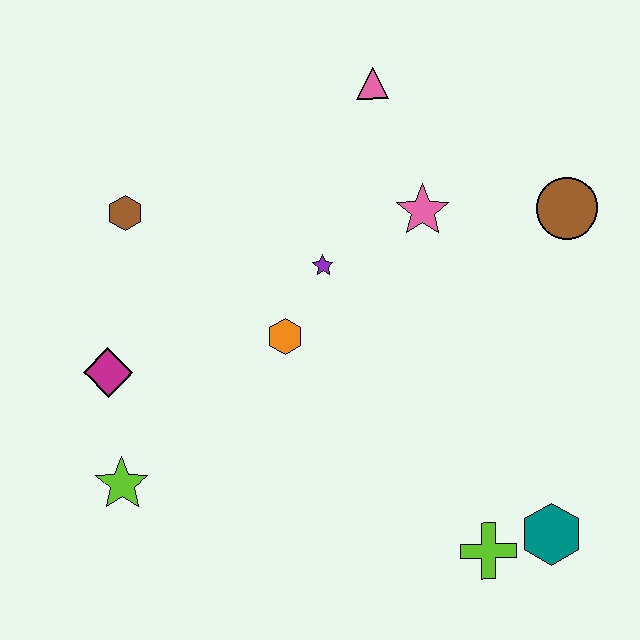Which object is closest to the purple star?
The orange hexagon is closest to the purple star.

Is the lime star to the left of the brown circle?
Yes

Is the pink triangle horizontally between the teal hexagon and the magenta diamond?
Yes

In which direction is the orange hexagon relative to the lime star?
The orange hexagon is to the right of the lime star.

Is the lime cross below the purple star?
Yes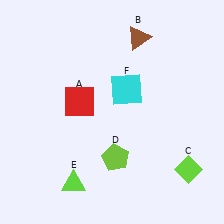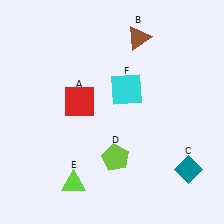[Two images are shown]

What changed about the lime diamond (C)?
In Image 1, C is lime. In Image 2, it changed to teal.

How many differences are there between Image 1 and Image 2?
There is 1 difference between the two images.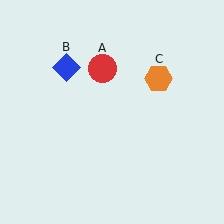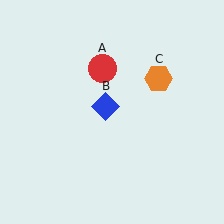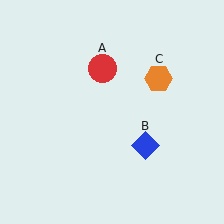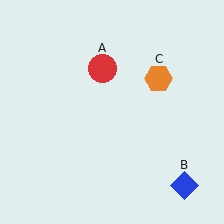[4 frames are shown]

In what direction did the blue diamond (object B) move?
The blue diamond (object B) moved down and to the right.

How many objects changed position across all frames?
1 object changed position: blue diamond (object B).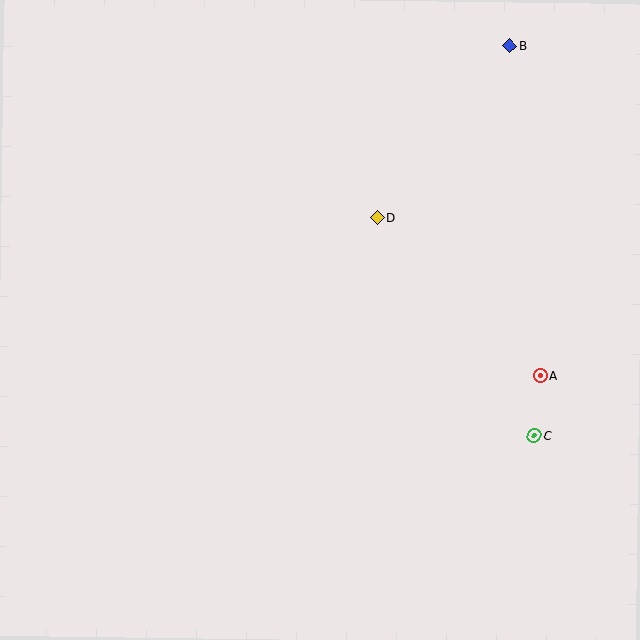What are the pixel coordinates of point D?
Point D is at (378, 218).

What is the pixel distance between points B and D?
The distance between B and D is 217 pixels.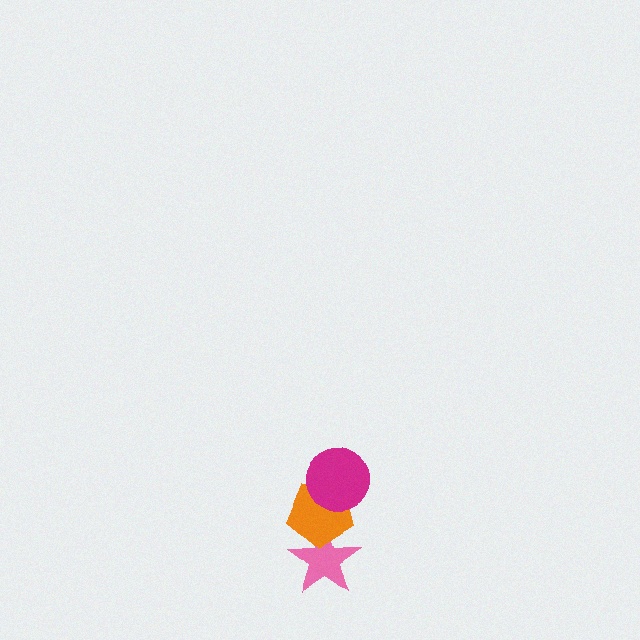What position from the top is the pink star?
The pink star is 3rd from the top.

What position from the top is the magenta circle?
The magenta circle is 1st from the top.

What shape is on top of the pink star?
The orange pentagon is on top of the pink star.